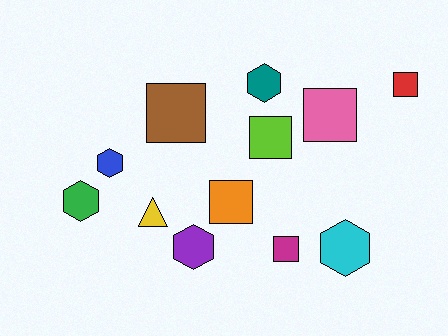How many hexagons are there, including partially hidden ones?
There are 5 hexagons.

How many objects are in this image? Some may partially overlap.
There are 12 objects.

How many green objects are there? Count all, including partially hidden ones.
There is 1 green object.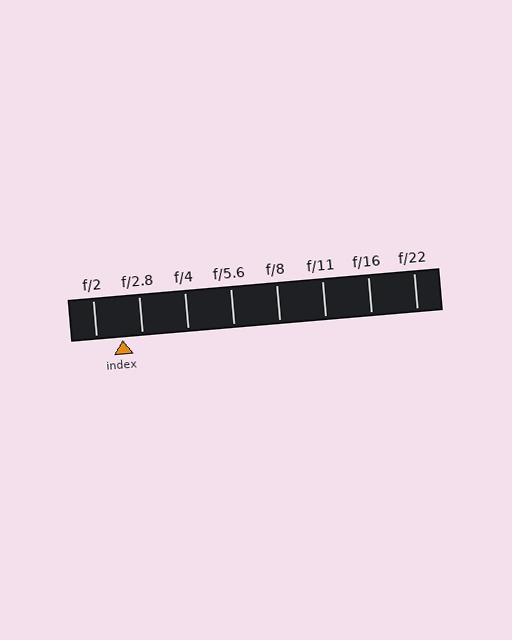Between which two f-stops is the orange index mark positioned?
The index mark is between f/2 and f/2.8.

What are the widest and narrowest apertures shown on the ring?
The widest aperture shown is f/2 and the narrowest is f/22.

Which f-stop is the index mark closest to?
The index mark is closest to f/2.8.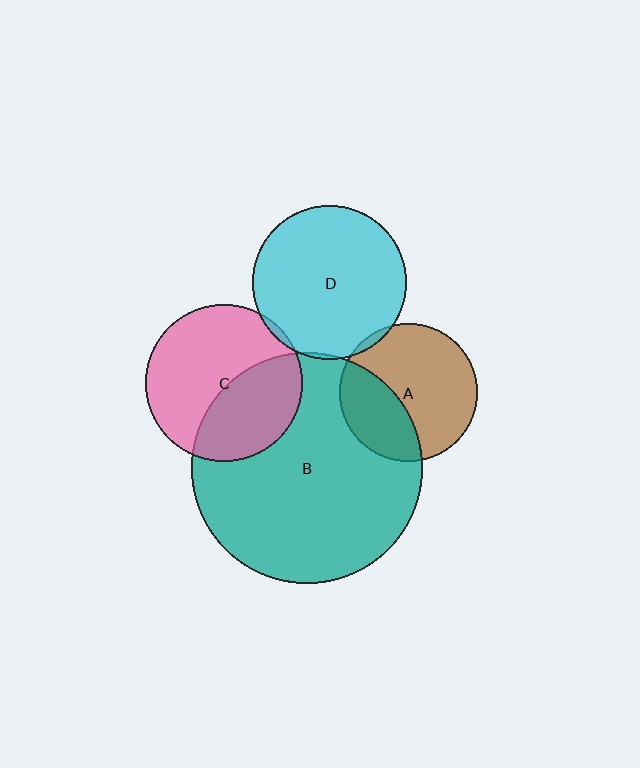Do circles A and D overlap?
Yes.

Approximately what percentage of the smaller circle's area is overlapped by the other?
Approximately 5%.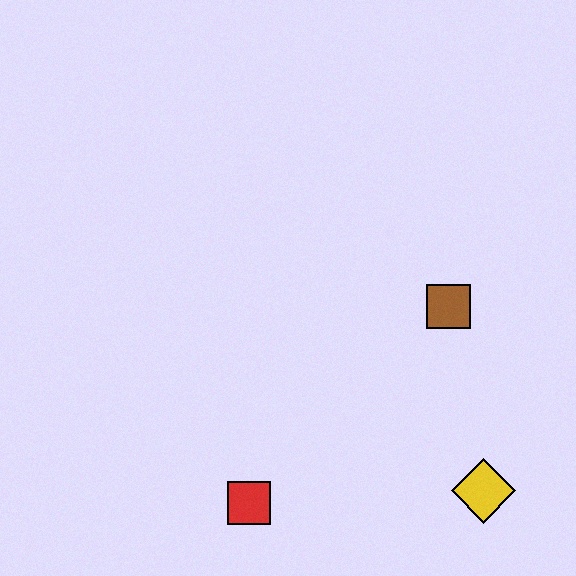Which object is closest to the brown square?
The yellow diamond is closest to the brown square.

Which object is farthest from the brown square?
The red square is farthest from the brown square.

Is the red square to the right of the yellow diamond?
No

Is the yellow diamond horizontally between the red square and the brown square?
No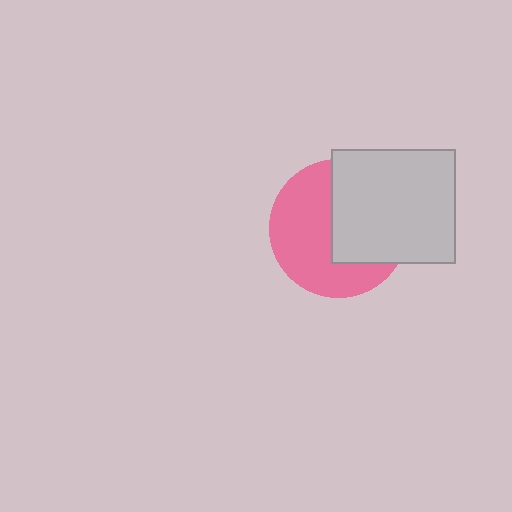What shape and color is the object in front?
The object in front is a light gray rectangle.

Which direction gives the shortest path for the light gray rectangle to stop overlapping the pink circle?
Moving right gives the shortest separation.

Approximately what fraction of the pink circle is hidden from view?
Roughly 45% of the pink circle is hidden behind the light gray rectangle.